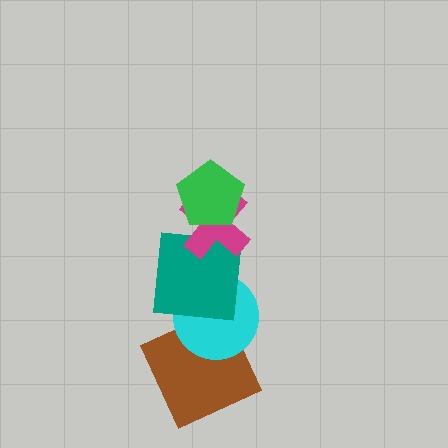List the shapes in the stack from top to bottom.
From top to bottom: the green pentagon, the magenta cross, the teal square, the cyan circle, the brown square.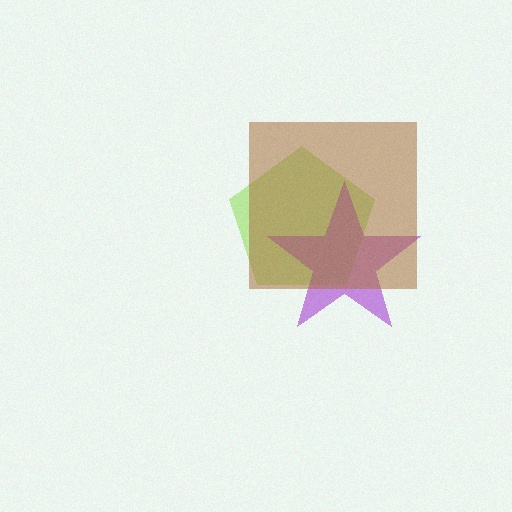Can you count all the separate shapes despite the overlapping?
Yes, there are 3 separate shapes.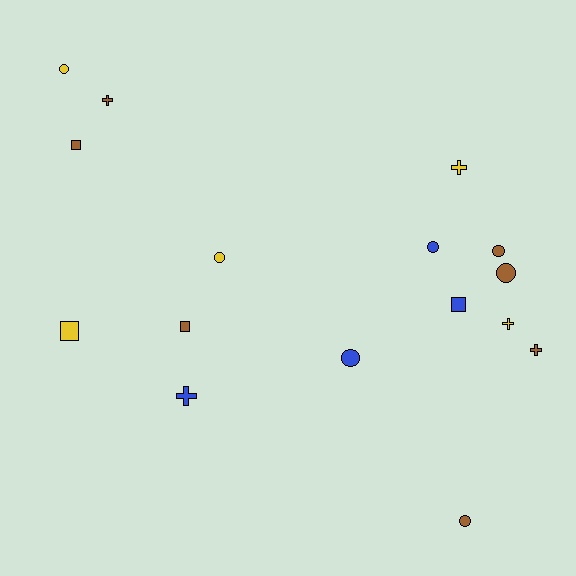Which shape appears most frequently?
Circle, with 7 objects.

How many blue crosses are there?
There is 1 blue cross.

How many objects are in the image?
There are 16 objects.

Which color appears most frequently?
Brown, with 7 objects.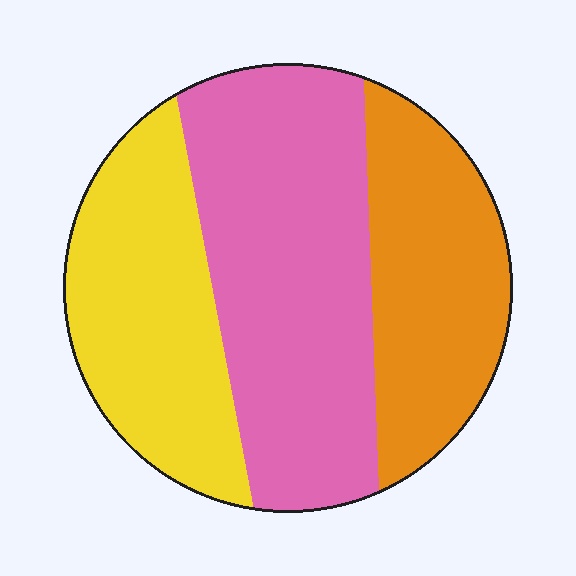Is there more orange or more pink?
Pink.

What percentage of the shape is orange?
Orange takes up between a sixth and a third of the shape.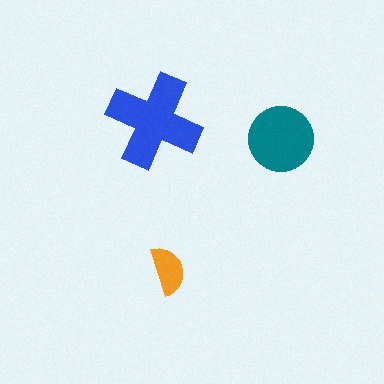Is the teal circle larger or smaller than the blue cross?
Smaller.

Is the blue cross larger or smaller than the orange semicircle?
Larger.